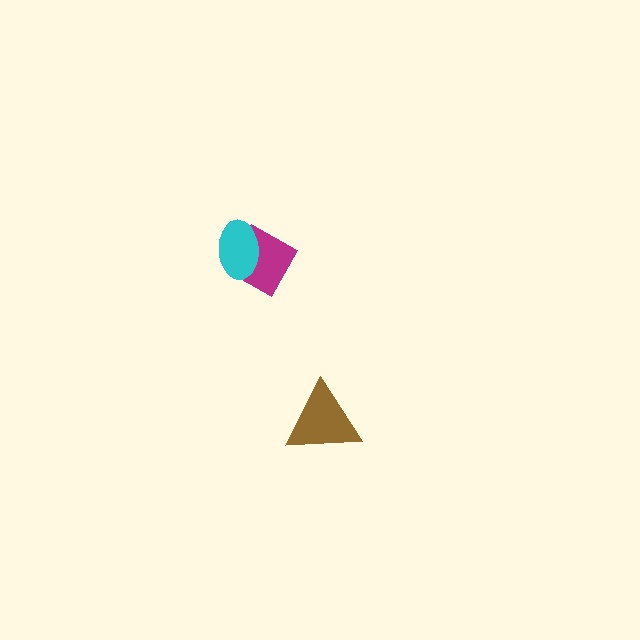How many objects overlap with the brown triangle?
0 objects overlap with the brown triangle.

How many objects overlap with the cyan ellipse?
1 object overlaps with the cyan ellipse.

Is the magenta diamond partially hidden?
Yes, it is partially covered by another shape.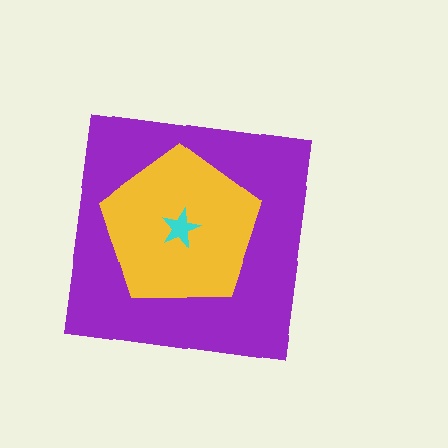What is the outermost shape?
The purple square.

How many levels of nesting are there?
3.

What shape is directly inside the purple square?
The yellow pentagon.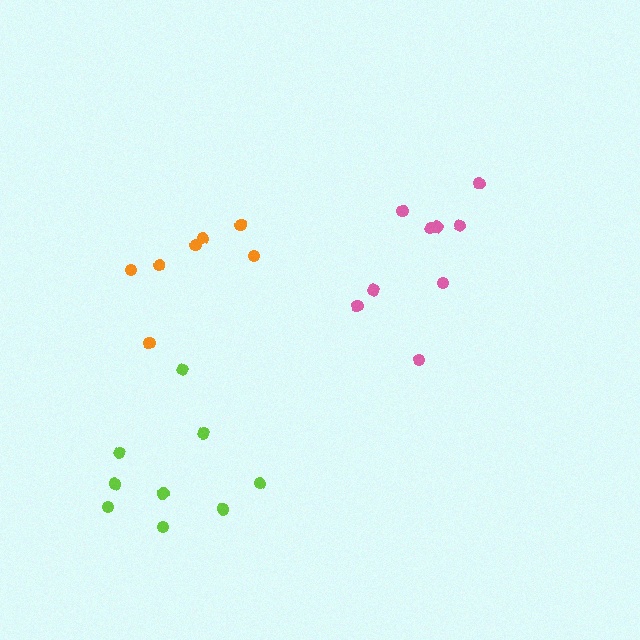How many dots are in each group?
Group 1: 9 dots, Group 2: 7 dots, Group 3: 9 dots (25 total).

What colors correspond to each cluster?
The clusters are colored: pink, orange, lime.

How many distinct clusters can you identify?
There are 3 distinct clusters.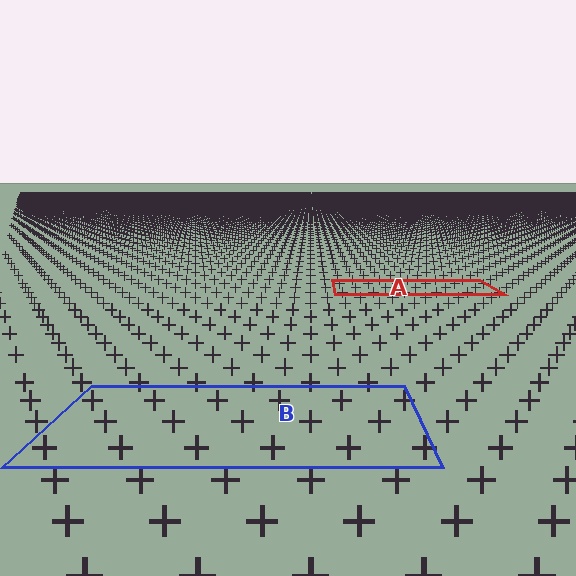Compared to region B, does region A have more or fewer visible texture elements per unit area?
Region A has more texture elements per unit area — they are packed more densely because it is farther away.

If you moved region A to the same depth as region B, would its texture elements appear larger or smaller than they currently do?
They would appear larger. At a closer depth, the same texture elements are projected at a bigger on-screen size.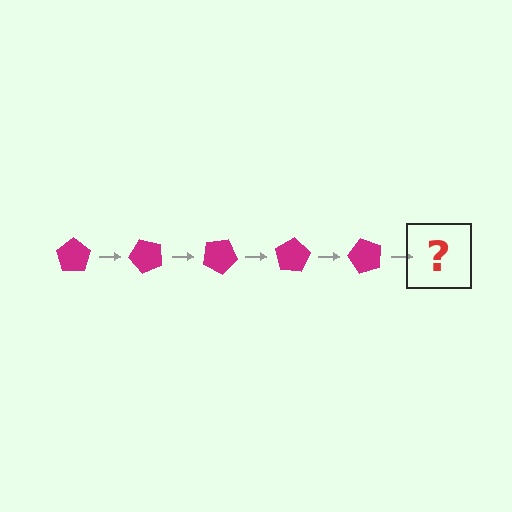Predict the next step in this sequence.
The next step is a magenta pentagon rotated 250 degrees.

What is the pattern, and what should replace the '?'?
The pattern is that the pentagon rotates 50 degrees each step. The '?' should be a magenta pentagon rotated 250 degrees.